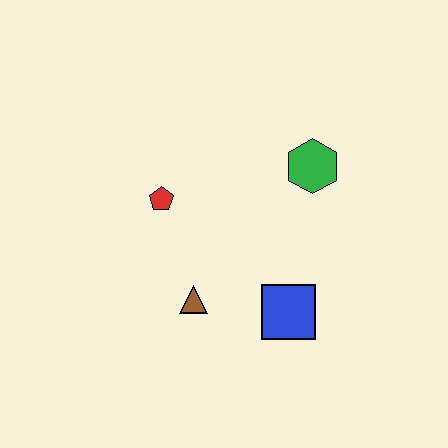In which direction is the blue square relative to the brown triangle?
The blue square is to the right of the brown triangle.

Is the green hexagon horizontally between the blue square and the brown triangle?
No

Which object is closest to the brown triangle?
The blue square is closest to the brown triangle.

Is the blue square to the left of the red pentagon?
No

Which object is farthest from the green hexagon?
The brown triangle is farthest from the green hexagon.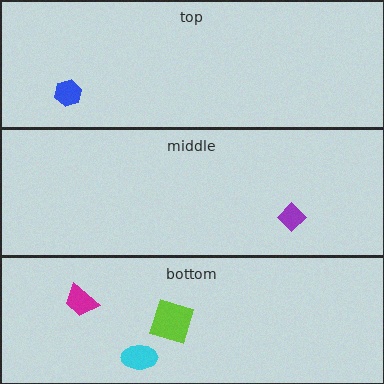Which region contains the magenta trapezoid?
The bottom region.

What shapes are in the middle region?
The purple diamond.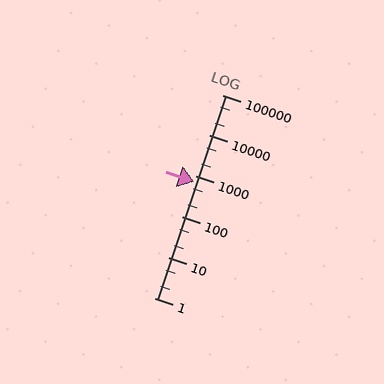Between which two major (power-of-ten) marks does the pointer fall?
The pointer is between 100 and 1000.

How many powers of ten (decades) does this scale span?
The scale spans 5 decades, from 1 to 100000.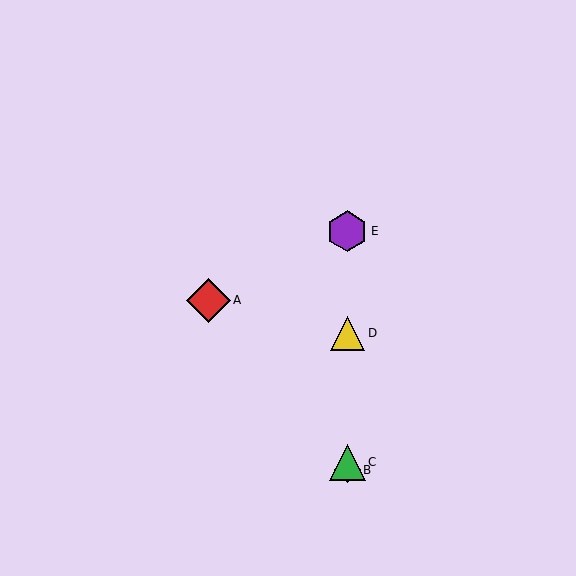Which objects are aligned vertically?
Objects B, C, D, E are aligned vertically.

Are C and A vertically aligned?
No, C is at x≈347 and A is at x≈208.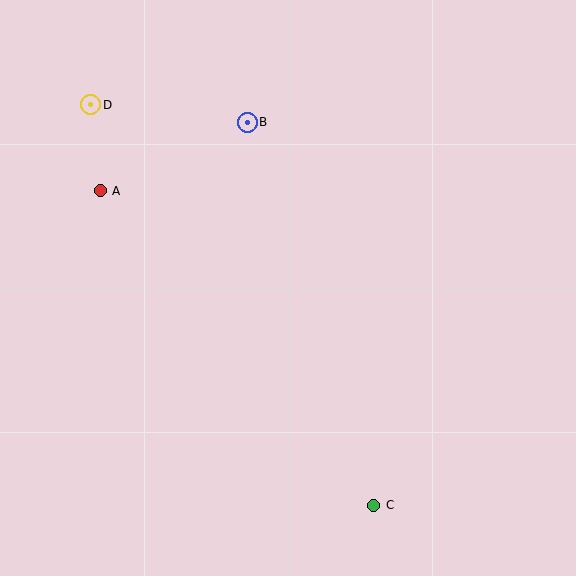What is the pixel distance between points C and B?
The distance between C and B is 403 pixels.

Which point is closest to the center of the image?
Point B at (247, 122) is closest to the center.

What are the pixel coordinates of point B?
Point B is at (247, 122).